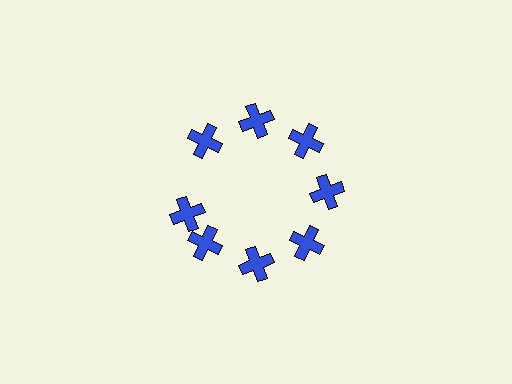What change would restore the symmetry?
The symmetry would be restored by rotating it back into even spacing with its neighbors so that all 8 crosses sit at equal angles and equal distance from the center.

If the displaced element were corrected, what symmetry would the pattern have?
It would have 8-fold rotational symmetry — the pattern would map onto itself every 45 degrees.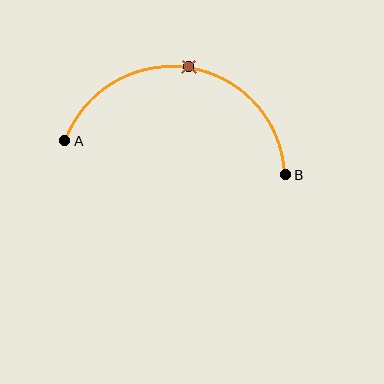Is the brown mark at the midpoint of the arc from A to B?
Yes. The brown mark lies on the arc at equal arc-length from both A and B — it is the arc midpoint.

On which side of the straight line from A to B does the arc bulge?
The arc bulges above the straight line connecting A and B.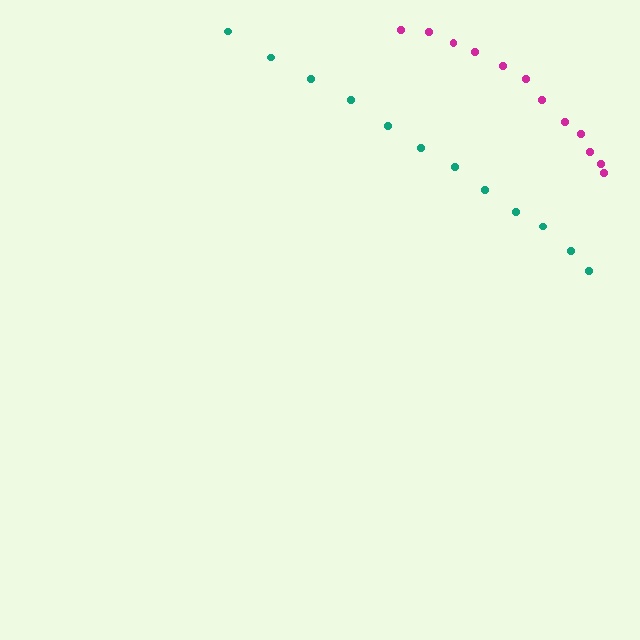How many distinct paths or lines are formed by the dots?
There are 2 distinct paths.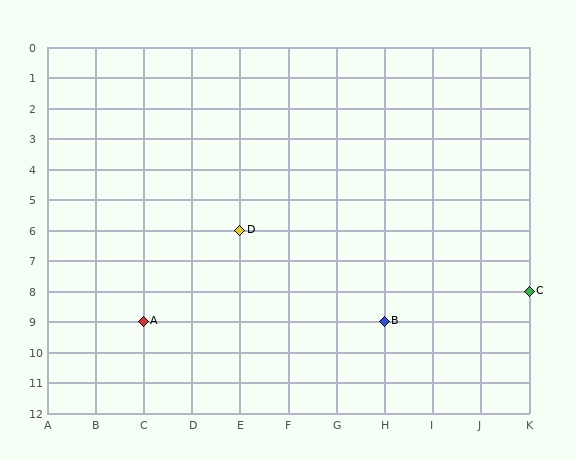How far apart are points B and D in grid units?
Points B and D are 3 columns and 3 rows apart (about 4.2 grid units diagonally).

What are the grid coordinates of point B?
Point B is at grid coordinates (H, 9).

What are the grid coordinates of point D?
Point D is at grid coordinates (E, 6).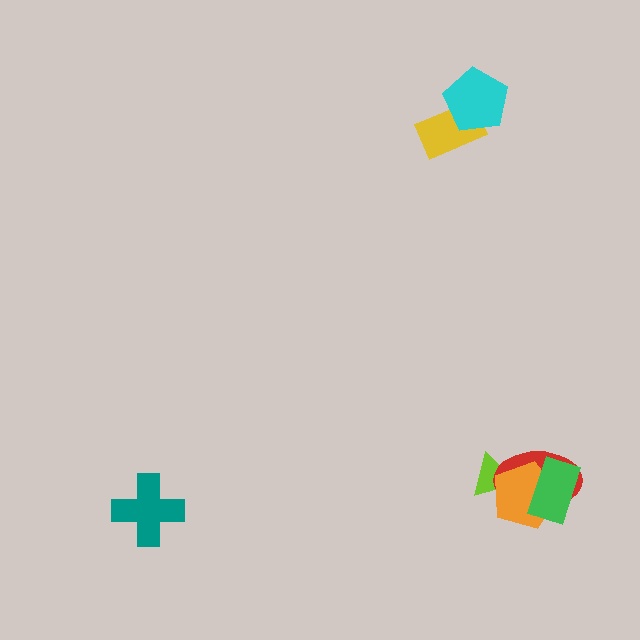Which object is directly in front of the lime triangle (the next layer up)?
The red ellipse is directly in front of the lime triangle.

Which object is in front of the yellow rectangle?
The cyan pentagon is in front of the yellow rectangle.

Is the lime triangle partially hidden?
Yes, it is partially covered by another shape.